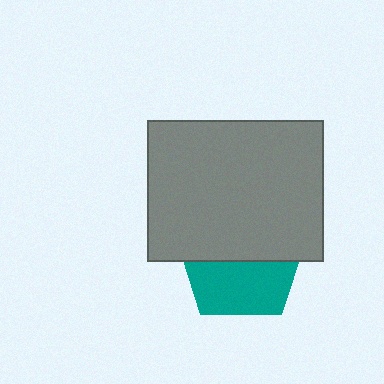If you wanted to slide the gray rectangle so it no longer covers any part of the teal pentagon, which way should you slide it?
Slide it up — that is the most direct way to separate the two shapes.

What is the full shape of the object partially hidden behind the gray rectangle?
The partially hidden object is a teal pentagon.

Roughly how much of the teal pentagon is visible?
About half of it is visible (roughly 47%).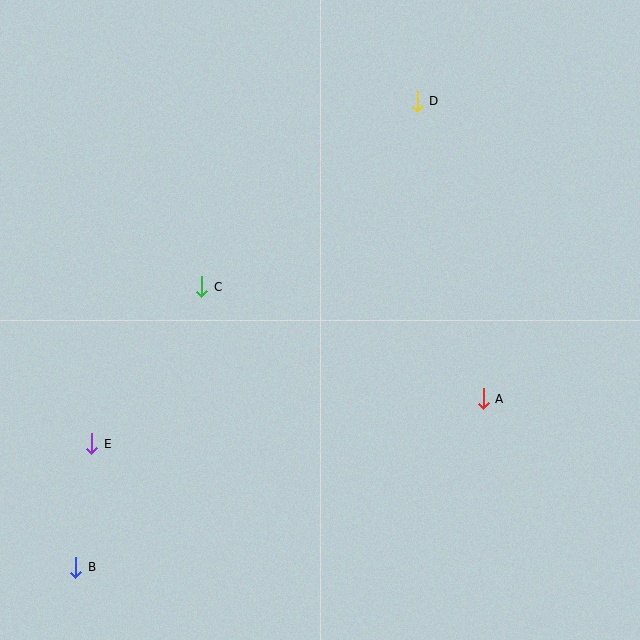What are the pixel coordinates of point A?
Point A is at (483, 399).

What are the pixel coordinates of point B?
Point B is at (75, 567).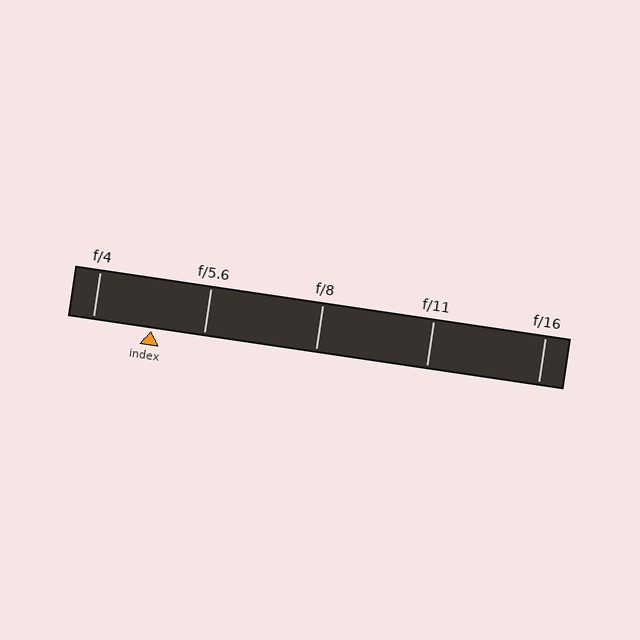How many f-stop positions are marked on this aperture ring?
There are 5 f-stop positions marked.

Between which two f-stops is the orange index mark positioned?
The index mark is between f/4 and f/5.6.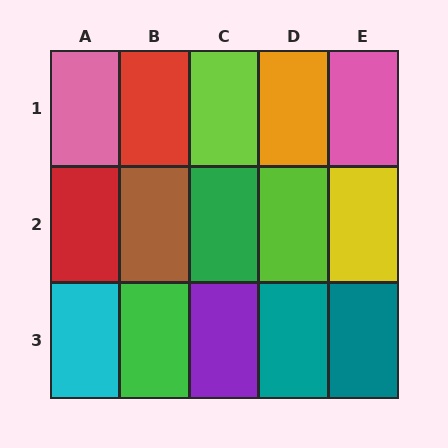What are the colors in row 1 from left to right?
Pink, red, lime, orange, pink.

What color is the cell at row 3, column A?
Cyan.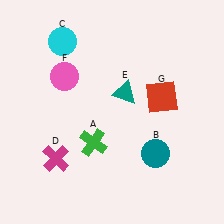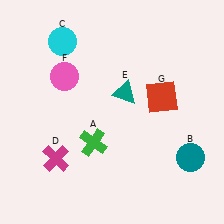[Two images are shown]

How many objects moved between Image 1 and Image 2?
1 object moved between the two images.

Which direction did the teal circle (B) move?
The teal circle (B) moved right.